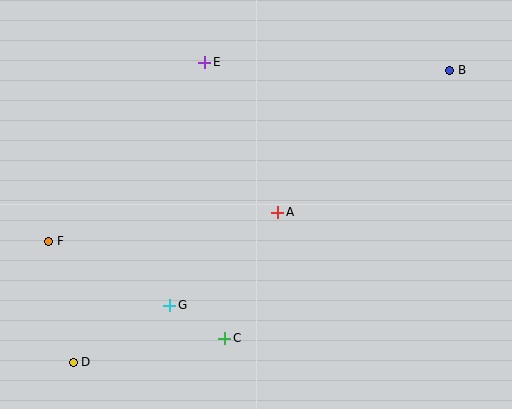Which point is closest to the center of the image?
Point A at (278, 212) is closest to the center.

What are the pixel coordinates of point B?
Point B is at (450, 70).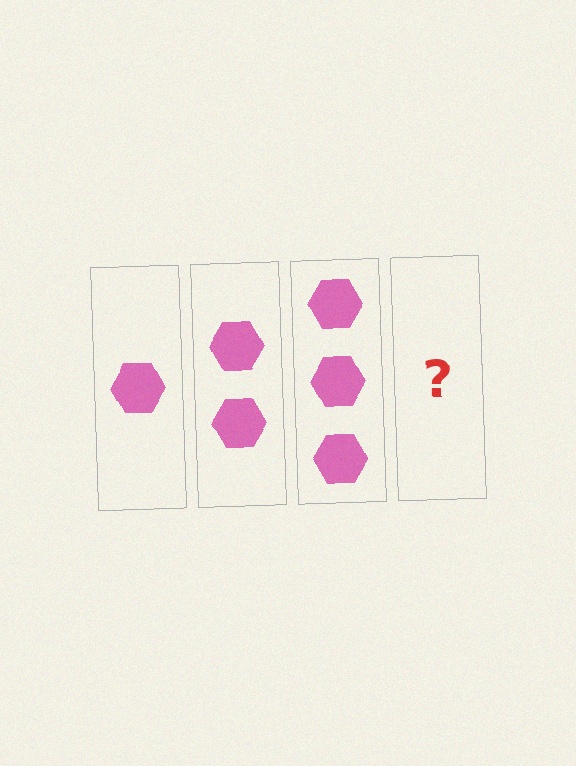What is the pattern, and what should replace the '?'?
The pattern is that each step adds one more hexagon. The '?' should be 4 hexagons.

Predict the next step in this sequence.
The next step is 4 hexagons.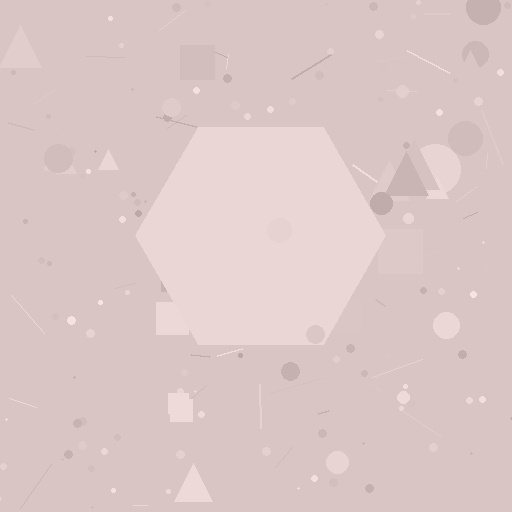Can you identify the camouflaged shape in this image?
The camouflaged shape is a hexagon.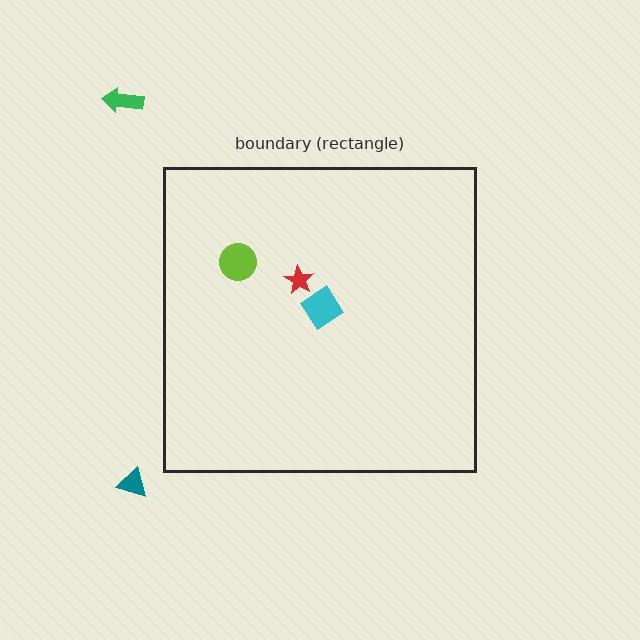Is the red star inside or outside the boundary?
Inside.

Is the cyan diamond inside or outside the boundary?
Inside.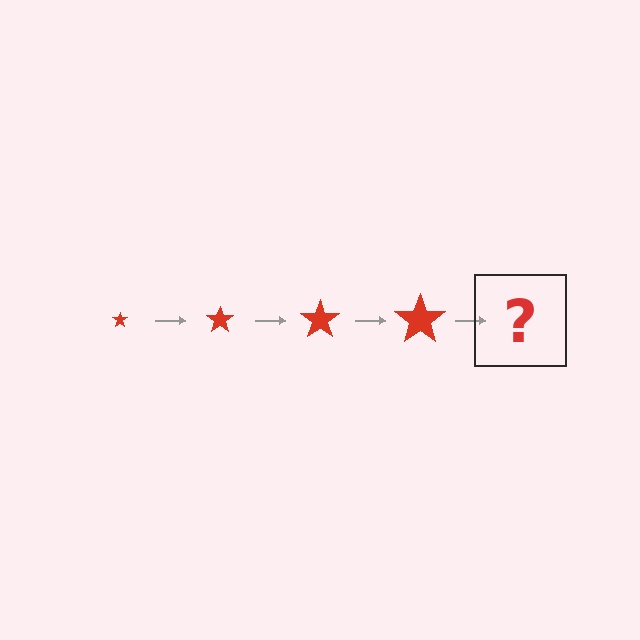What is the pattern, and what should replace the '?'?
The pattern is that the star gets progressively larger each step. The '?' should be a red star, larger than the previous one.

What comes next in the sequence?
The next element should be a red star, larger than the previous one.